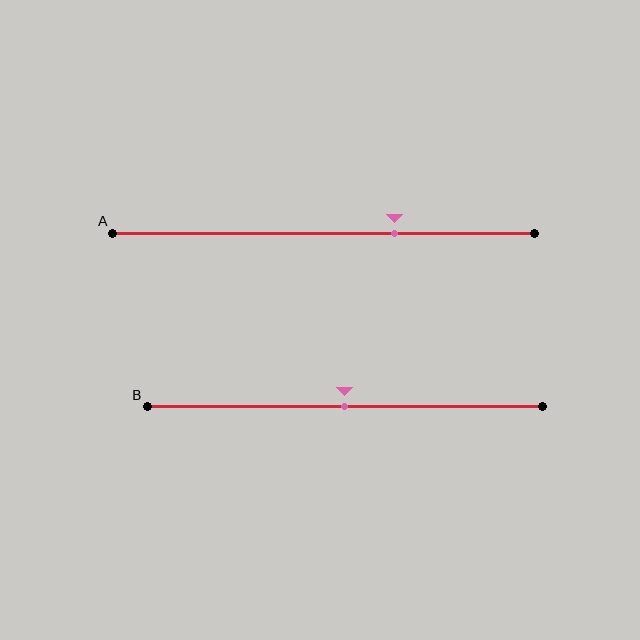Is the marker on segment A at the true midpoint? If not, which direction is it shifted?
No, the marker on segment A is shifted to the right by about 17% of the segment length.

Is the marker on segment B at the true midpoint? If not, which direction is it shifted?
Yes, the marker on segment B is at the true midpoint.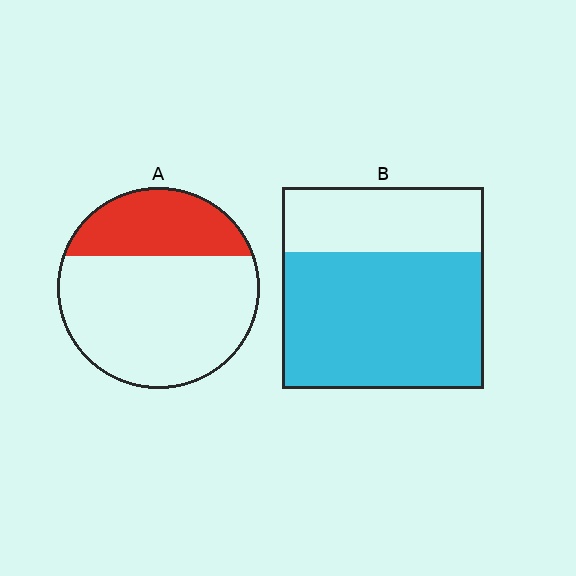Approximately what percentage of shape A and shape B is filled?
A is approximately 30% and B is approximately 70%.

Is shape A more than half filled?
No.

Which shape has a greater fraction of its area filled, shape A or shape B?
Shape B.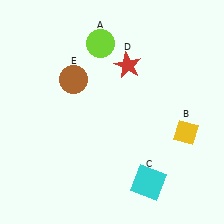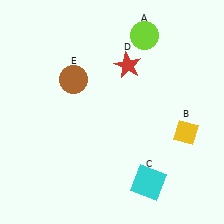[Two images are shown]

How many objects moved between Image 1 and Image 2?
1 object moved between the two images.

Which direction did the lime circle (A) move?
The lime circle (A) moved right.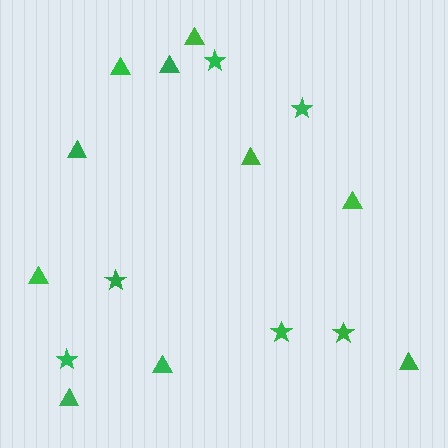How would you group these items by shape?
There are 2 groups: one group of stars (6) and one group of triangles (10).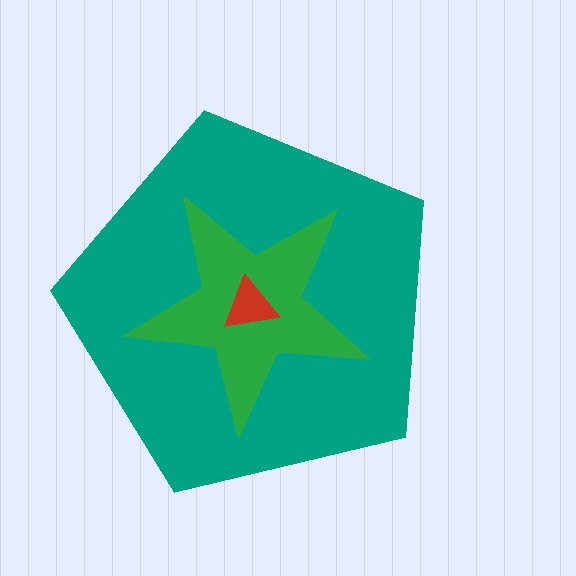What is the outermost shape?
The teal pentagon.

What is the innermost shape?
The red triangle.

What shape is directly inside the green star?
The red triangle.